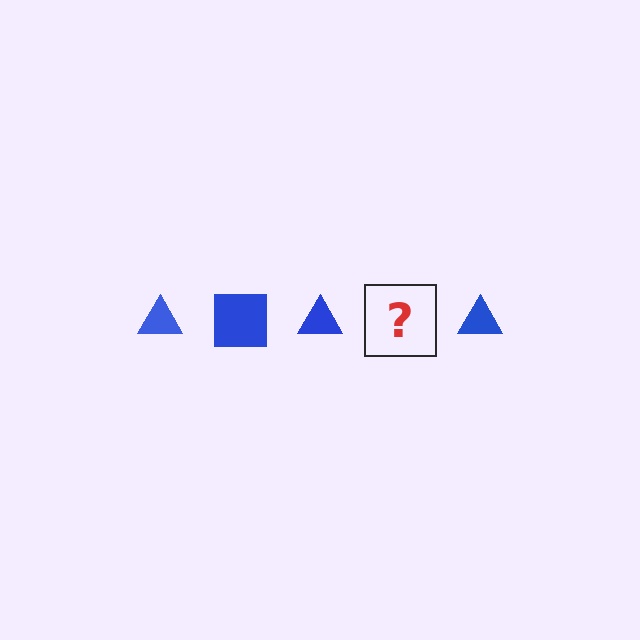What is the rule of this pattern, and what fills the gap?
The rule is that the pattern cycles through triangle, square shapes in blue. The gap should be filled with a blue square.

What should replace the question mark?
The question mark should be replaced with a blue square.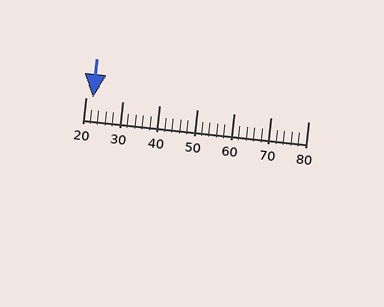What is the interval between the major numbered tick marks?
The major tick marks are spaced 10 units apart.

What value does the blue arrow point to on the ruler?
The blue arrow points to approximately 22.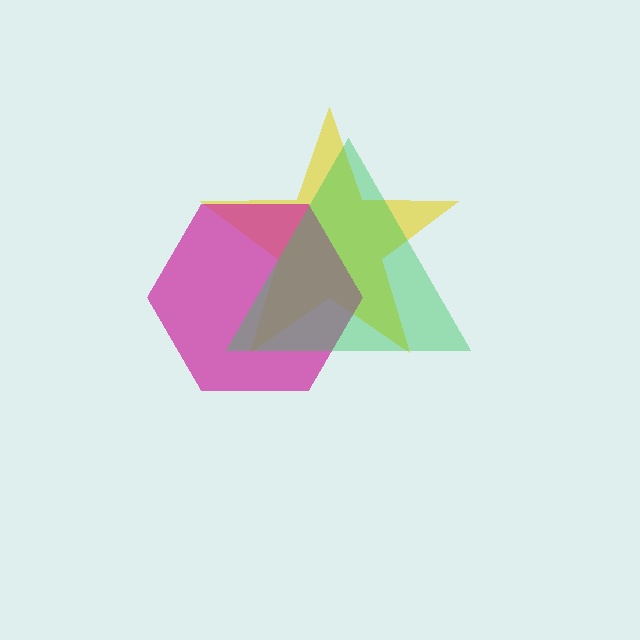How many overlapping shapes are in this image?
There are 3 overlapping shapes in the image.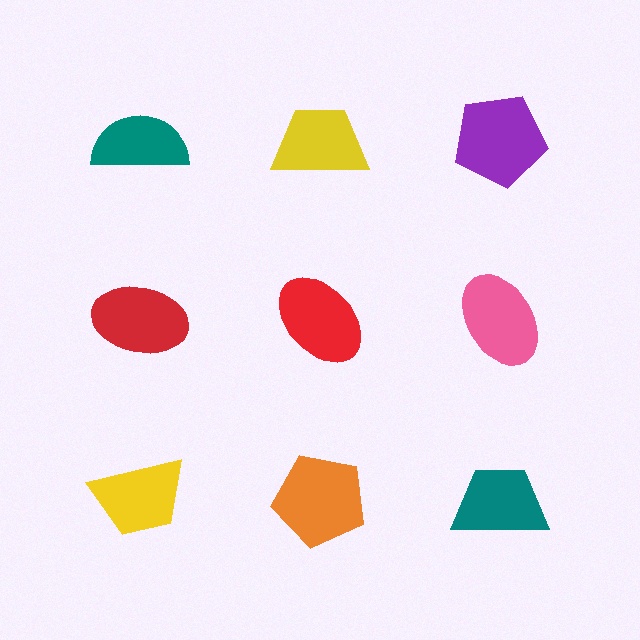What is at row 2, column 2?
A red ellipse.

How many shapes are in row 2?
3 shapes.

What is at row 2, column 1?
A red ellipse.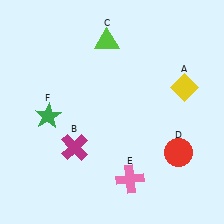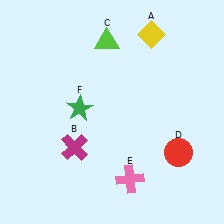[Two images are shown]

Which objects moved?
The objects that moved are: the yellow diamond (A), the green star (F).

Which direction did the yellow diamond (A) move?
The yellow diamond (A) moved up.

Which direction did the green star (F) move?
The green star (F) moved right.